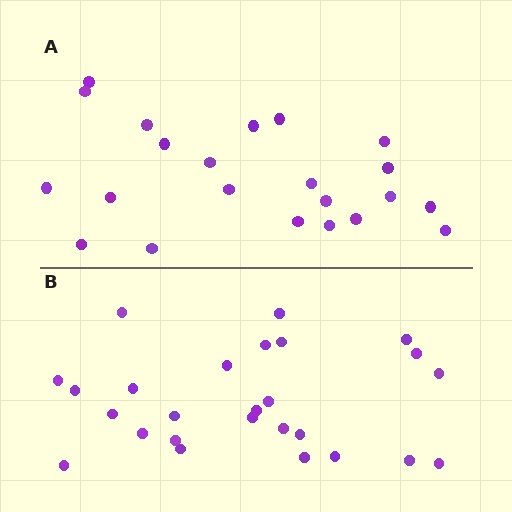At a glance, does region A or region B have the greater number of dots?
Region B (the bottom region) has more dots.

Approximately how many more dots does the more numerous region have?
Region B has about 4 more dots than region A.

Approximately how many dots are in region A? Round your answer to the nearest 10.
About 20 dots. (The exact count is 22, which rounds to 20.)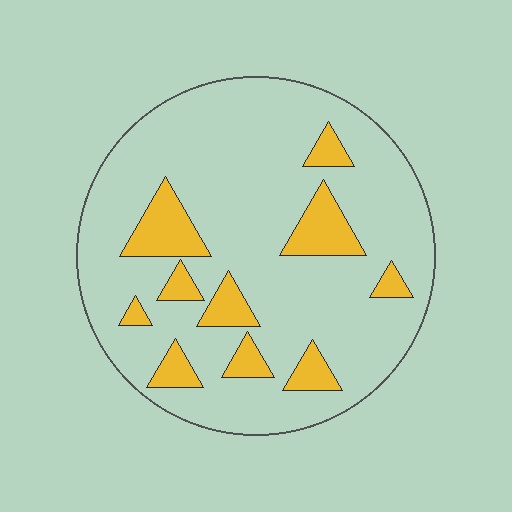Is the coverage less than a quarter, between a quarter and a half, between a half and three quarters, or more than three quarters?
Less than a quarter.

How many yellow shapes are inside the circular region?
10.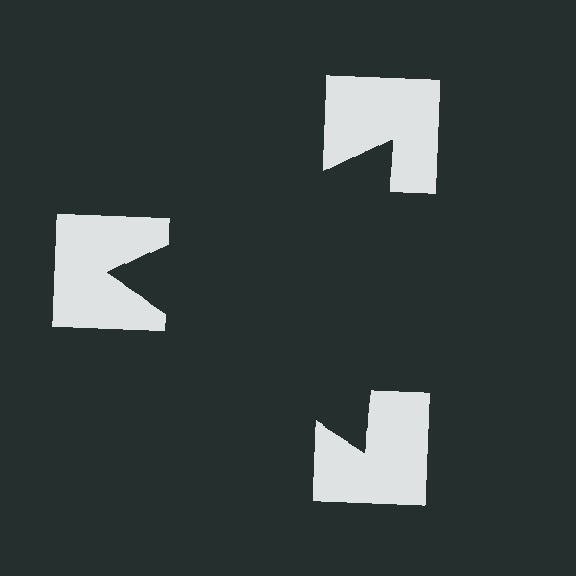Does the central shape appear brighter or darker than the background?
It typically appears slightly darker than the background, even though no actual brightness change is drawn.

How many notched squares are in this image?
There are 3 — one at each vertex of the illusory triangle.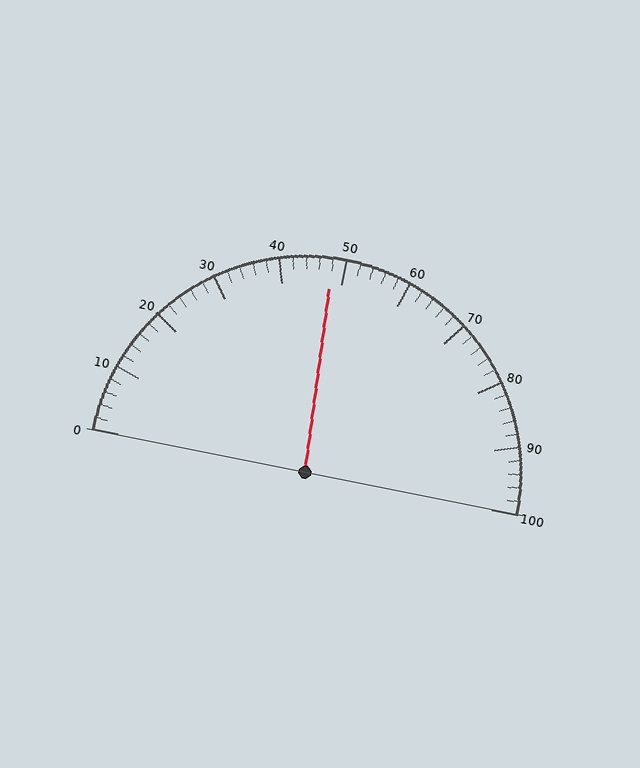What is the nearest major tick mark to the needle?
The nearest major tick mark is 50.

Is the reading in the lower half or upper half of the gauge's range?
The reading is in the lower half of the range (0 to 100).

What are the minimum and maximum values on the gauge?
The gauge ranges from 0 to 100.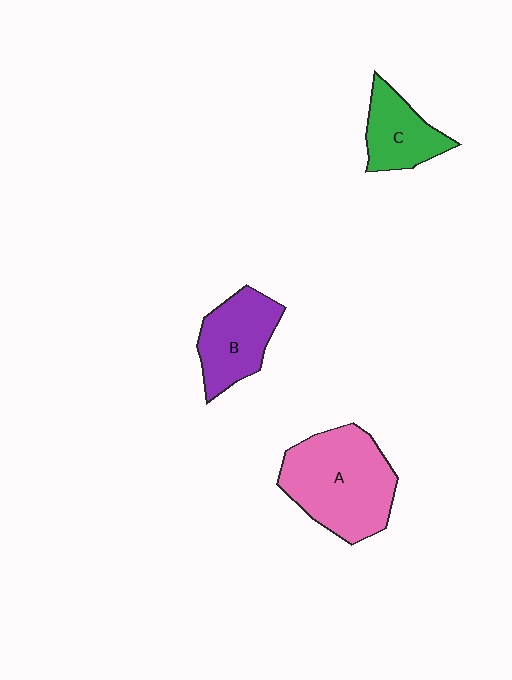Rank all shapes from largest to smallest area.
From largest to smallest: A (pink), B (purple), C (green).